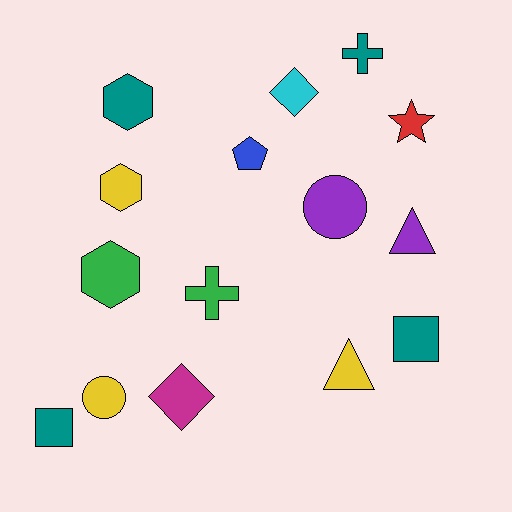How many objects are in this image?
There are 15 objects.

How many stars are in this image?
There is 1 star.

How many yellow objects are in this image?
There are 3 yellow objects.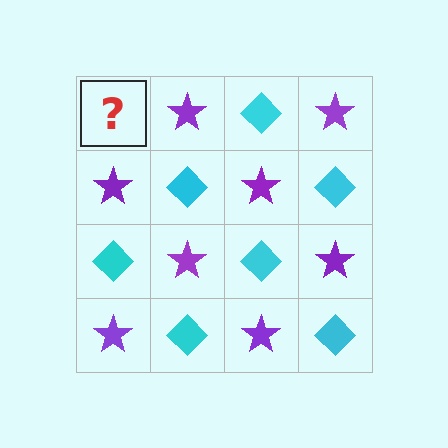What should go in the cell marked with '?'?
The missing cell should contain a cyan diamond.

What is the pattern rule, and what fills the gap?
The rule is that it alternates cyan diamond and purple star in a checkerboard pattern. The gap should be filled with a cyan diamond.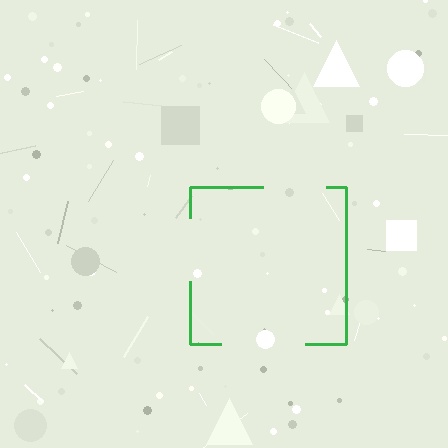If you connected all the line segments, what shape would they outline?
They would outline a square.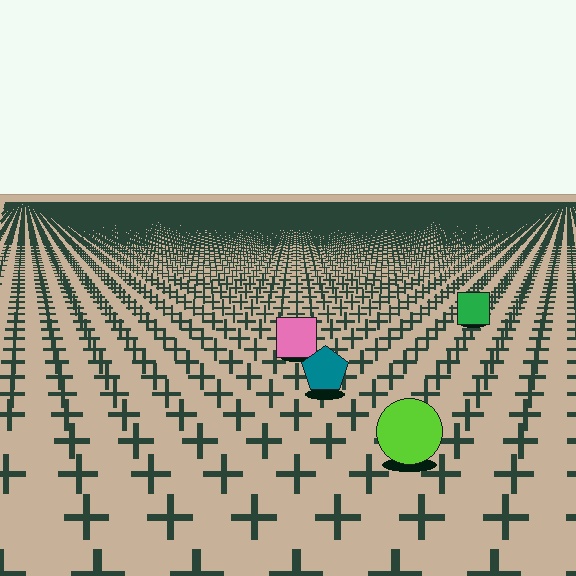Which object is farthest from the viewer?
The green square is farthest from the viewer. It appears smaller and the ground texture around it is denser.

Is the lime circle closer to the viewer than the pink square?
Yes. The lime circle is closer — you can tell from the texture gradient: the ground texture is coarser near it.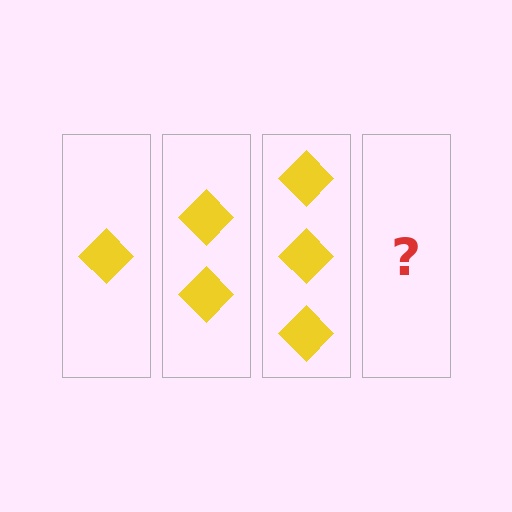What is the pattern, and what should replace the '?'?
The pattern is that each step adds one more diamond. The '?' should be 4 diamonds.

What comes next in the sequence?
The next element should be 4 diamonds.